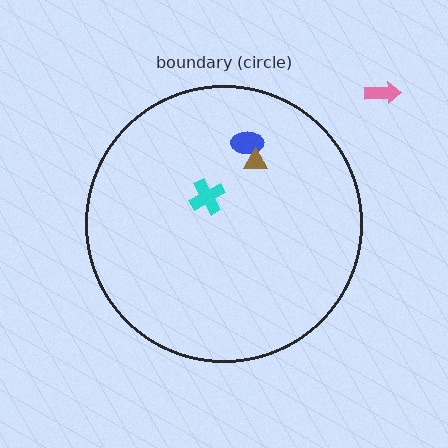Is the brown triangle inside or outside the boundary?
Inside.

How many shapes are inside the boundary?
3 inside, 1 outside.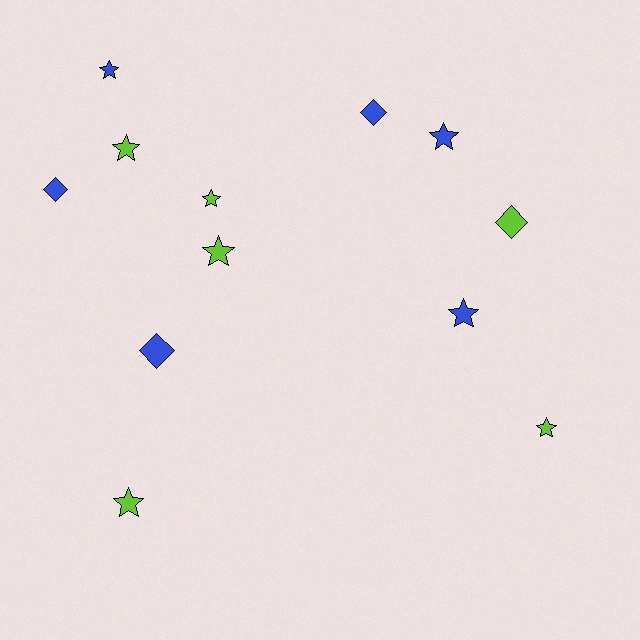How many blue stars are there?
There are 3 blue stars.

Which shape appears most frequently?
Star, with 8 objects.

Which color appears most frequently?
Lime, with 6 objects.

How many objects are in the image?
There are 12 objects.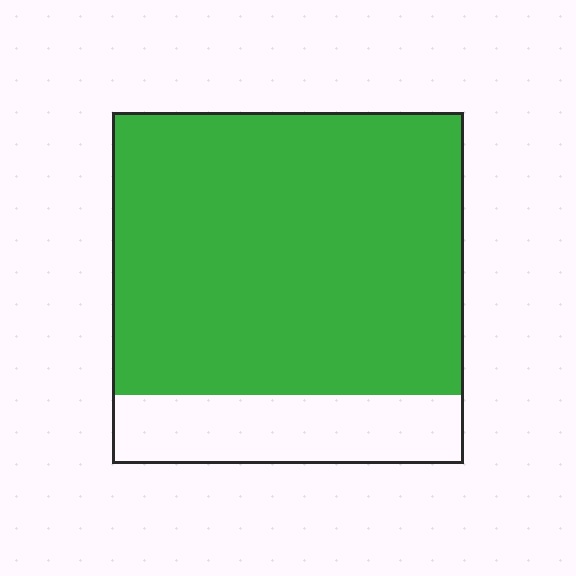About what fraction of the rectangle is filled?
About four fifths (4/5).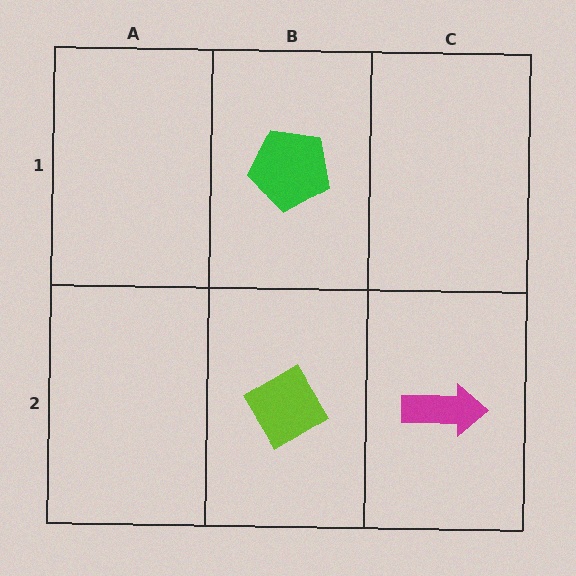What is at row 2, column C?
A magenta arrow.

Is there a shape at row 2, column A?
No, that cell is empty.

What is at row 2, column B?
A lime diamond.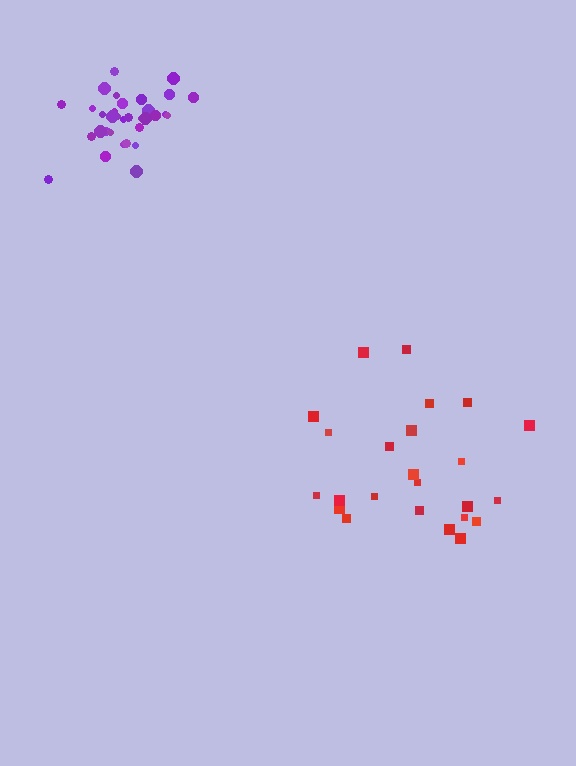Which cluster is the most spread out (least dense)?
Red.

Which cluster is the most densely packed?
Purple.